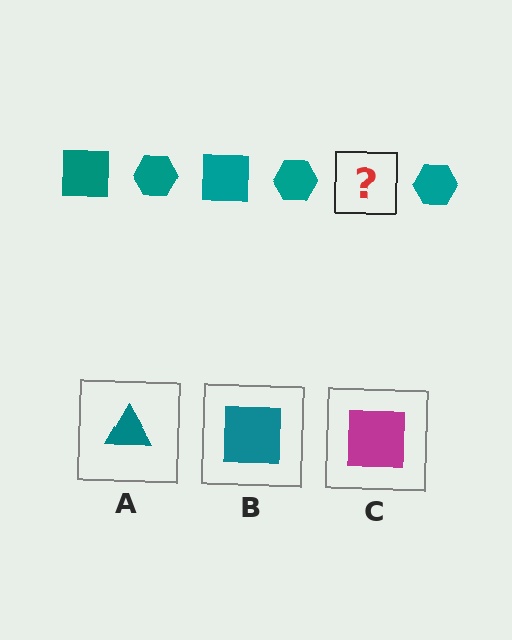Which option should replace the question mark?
Option B.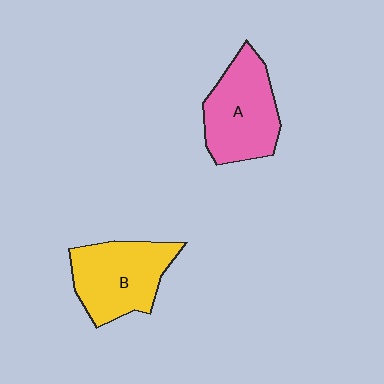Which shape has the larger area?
Shape B (yellow).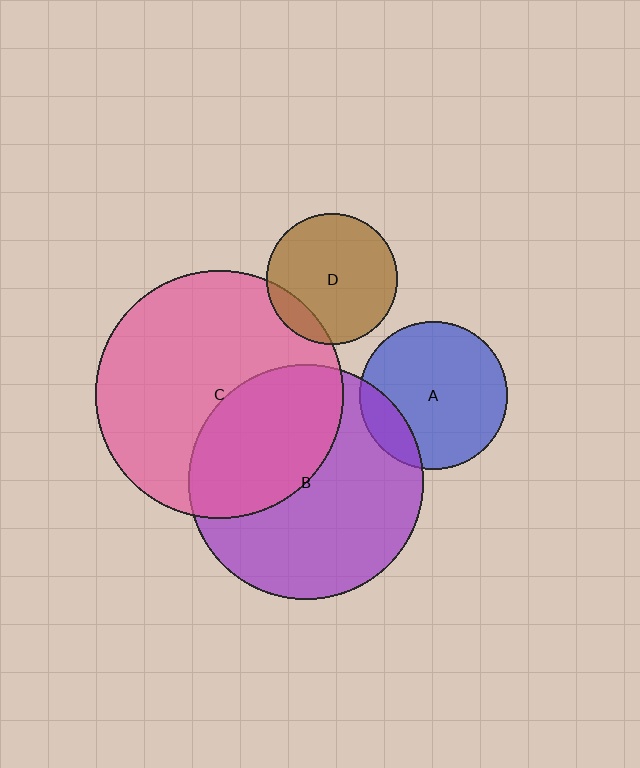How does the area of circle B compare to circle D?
Approximately 3.2 times.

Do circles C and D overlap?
Yes.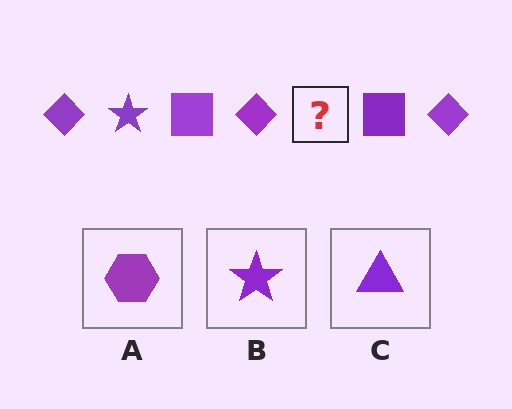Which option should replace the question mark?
Option B.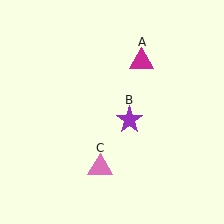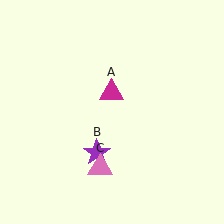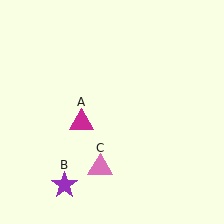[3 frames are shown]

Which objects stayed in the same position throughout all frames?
Pink triangle (object C) remained stationary.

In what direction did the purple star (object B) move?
The purple star (object B) moved down and to the left.